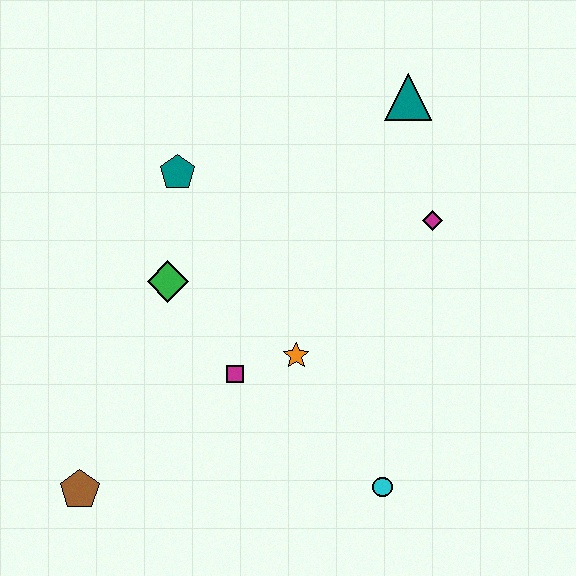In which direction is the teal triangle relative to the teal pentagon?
The teal triangle is to the right of the teal pentagon.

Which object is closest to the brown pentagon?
The magenta square is closest to the brown pentagon.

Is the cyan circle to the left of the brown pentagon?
No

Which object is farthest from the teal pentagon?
The cyan circle is farthest from the teal pentagon.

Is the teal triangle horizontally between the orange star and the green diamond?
No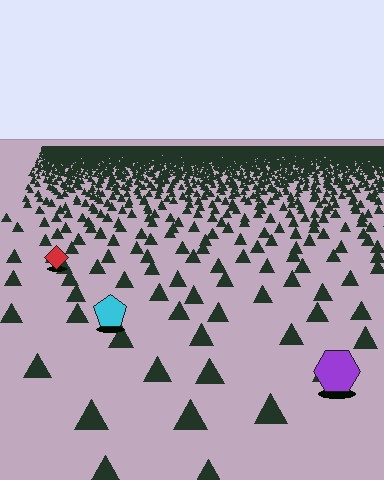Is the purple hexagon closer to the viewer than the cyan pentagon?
Yes. The purple hexagon is closer — you can tell from the texture gradient: the ground texture is coarser near it.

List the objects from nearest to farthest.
From nearest to farthest: the purple hexagon, the cyan pentagon, the red diamond.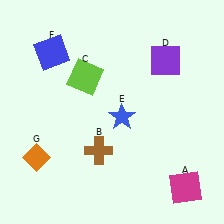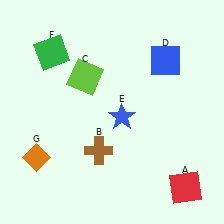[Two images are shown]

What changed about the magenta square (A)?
In Image 1, A is magenta. In Image 2, it changed to red.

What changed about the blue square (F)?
In Image 1, F is blue. In Image 2, it changed to green.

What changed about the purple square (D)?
In Image 1, D is purple. In Image 2, it changed to blue.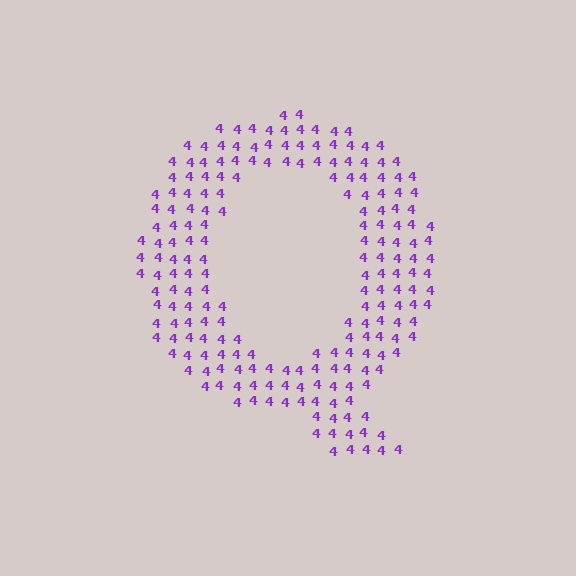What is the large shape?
The large shape is the letter Q.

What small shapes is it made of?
It is made of small digit 4's.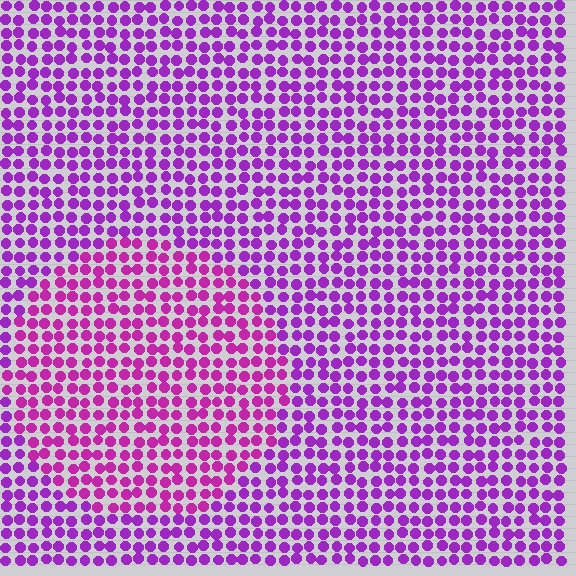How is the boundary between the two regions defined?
The boundary is defined purely by a slight shift in hue (about 24 degrees). Spacing, size, and orientation are identical on both sides.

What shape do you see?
I see a circle.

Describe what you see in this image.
The image is filled with small purple elements in a uniform arrangement. A circle-shaped region is visible where the elements are tinted to a slightly different hue, forming a subtle color boundary.